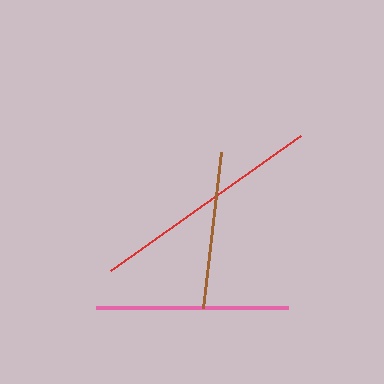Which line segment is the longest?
The red line is the longest at approximately 233 pixels.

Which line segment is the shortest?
The brown line is the shortest at approximately 157 pixels.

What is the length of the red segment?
The red segment is approximately 233 pixels long.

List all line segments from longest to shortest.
From longest to shortest: red, pink, brown.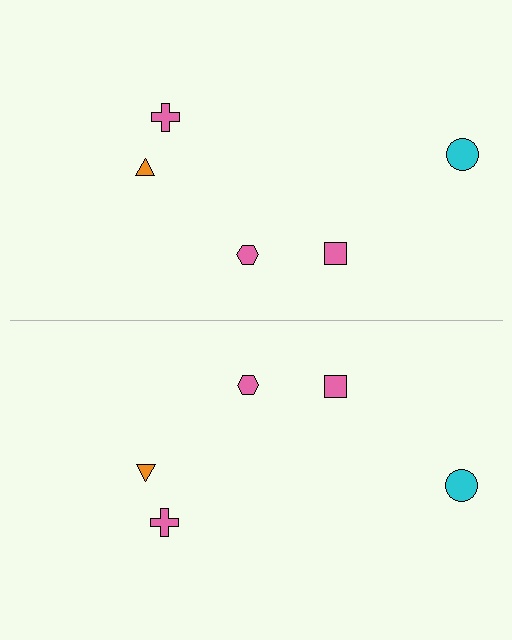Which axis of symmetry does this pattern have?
The pattern has a horizontal axis of symmetry running through the center of the image.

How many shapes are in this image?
There are 10 shapes in this image.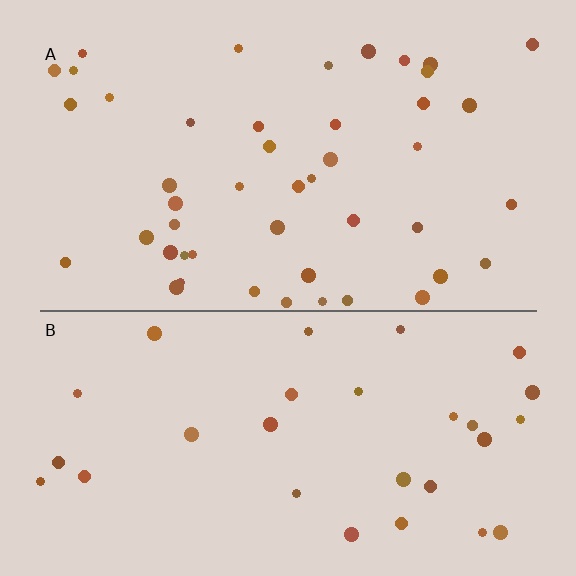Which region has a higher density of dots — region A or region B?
A (the top).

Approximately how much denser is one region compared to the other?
Approximately 1.6× — region A over region B.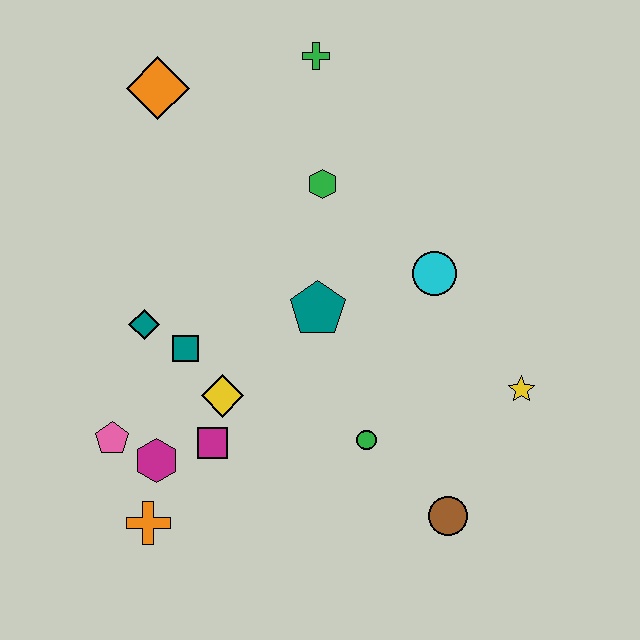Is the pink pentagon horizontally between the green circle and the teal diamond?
No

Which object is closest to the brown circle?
The green circle is closest to the brown circle.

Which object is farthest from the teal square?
The yellow star is farthest from the teal square.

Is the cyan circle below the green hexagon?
Yes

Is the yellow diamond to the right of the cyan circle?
No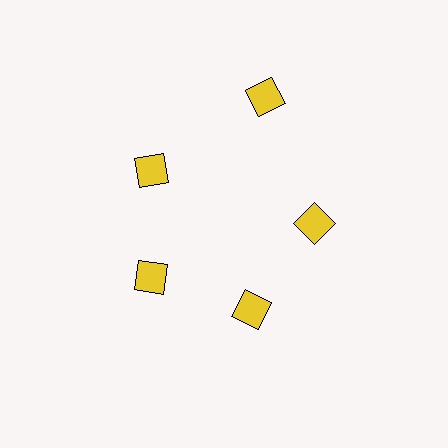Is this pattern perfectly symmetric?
No. The 5 yellow diamonds are arranged in a ring, but one element near the 1 o'clock position is pushed outward from the center, breaking the 5-fold rotational symmetry.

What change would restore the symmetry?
The symmetry would be restored by moving it inward, back onto the ring so that all 5 diamonds sit at equal angles and equal distance from the center.